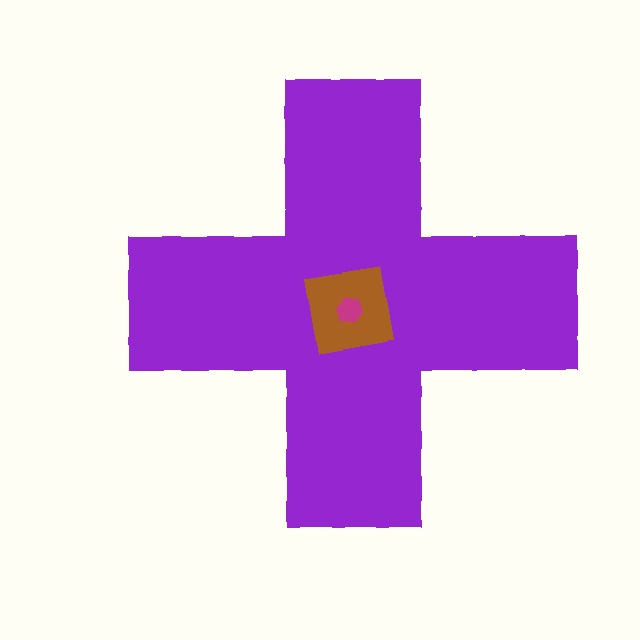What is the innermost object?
The magenta hexagon.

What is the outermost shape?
The purple cross.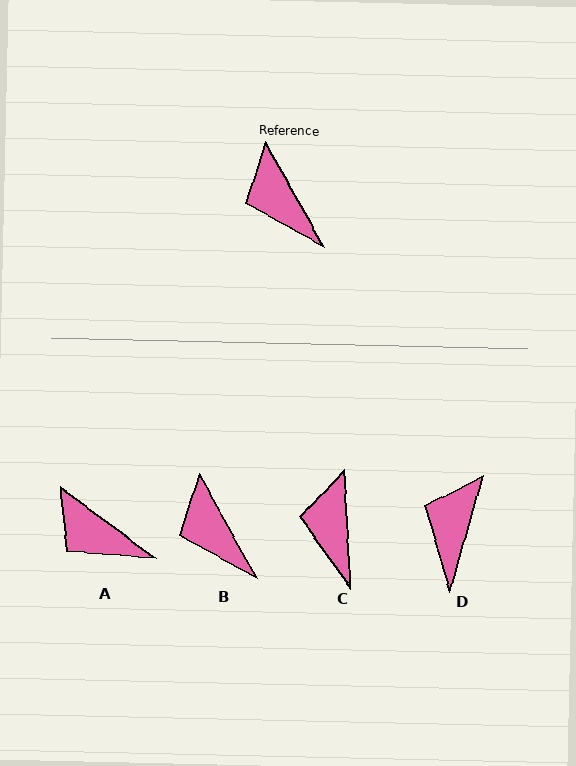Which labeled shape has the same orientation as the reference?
B.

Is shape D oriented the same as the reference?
No, it is off by about 45 degrees.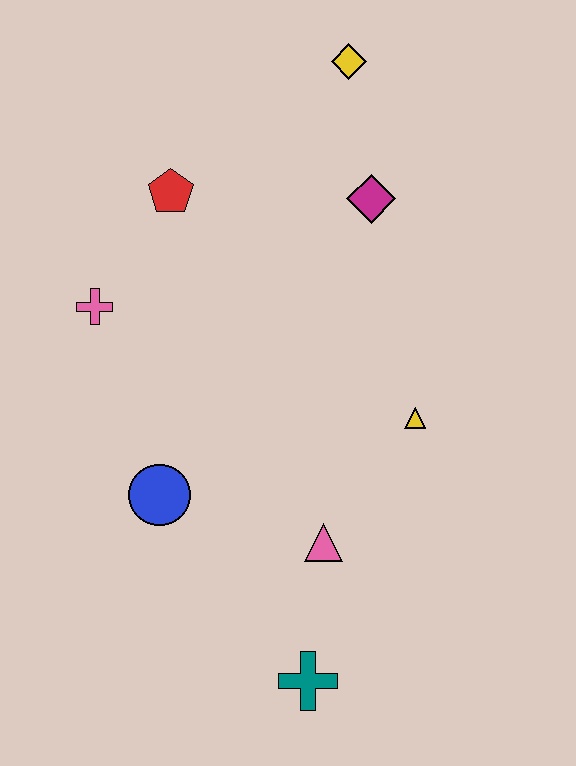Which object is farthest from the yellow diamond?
The teal cross is farthest from the yellow diamond.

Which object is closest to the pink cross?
The red pentagon is closest to the pink cross.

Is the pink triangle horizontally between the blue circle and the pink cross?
No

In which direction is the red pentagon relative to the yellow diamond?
The red pentagon is to the left of the yellow diamond.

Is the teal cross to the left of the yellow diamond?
Yes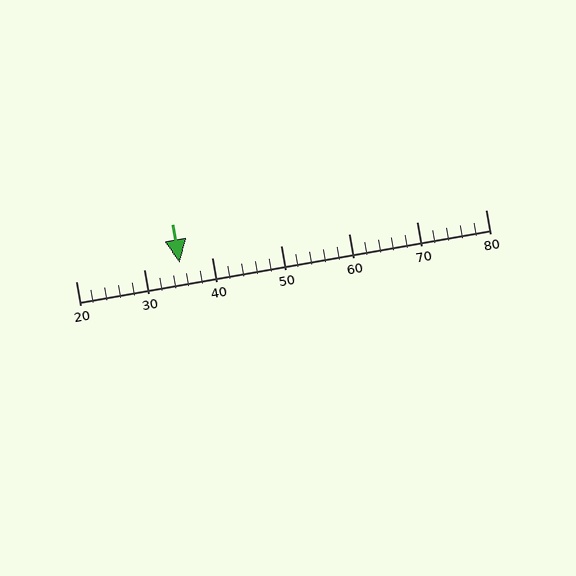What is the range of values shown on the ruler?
The ruler shows values from 20 to 80.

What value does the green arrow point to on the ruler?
The green arrow points to approximately 35.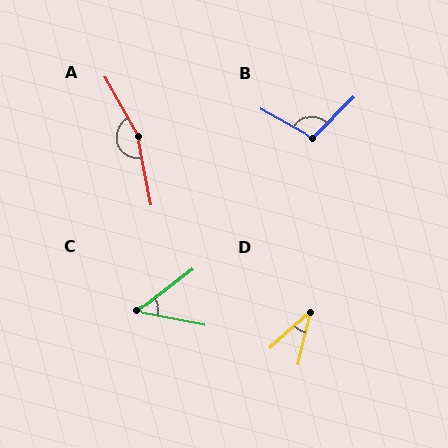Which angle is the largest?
A, at approximately 162 degrees.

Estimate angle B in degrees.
Approximately 106 degrees.